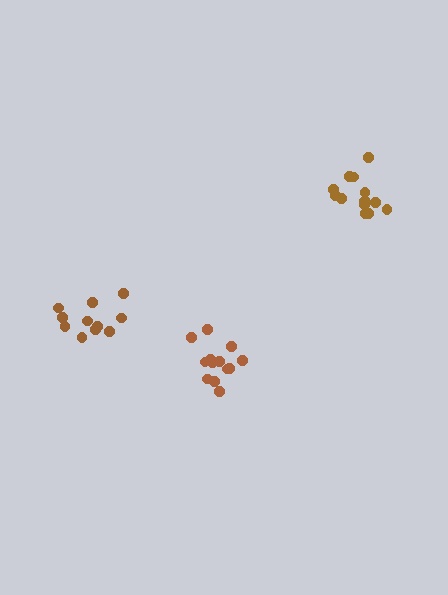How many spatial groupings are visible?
There are 3 spatial groupings.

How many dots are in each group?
Group 1: 14 dots, Group 2: 13 dots, Group 3: 11 dots (38 total).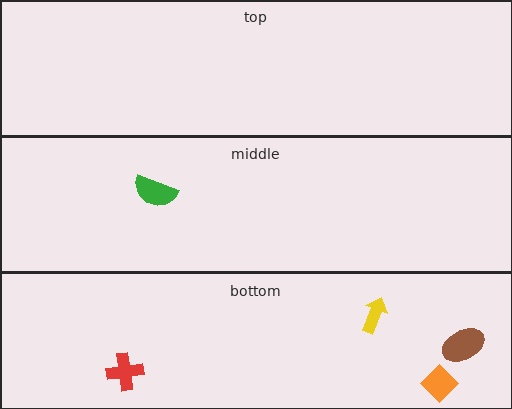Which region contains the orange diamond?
The bottom region.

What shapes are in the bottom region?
The brown ellipse, the red cross, the orange diamond, the yellow arrow.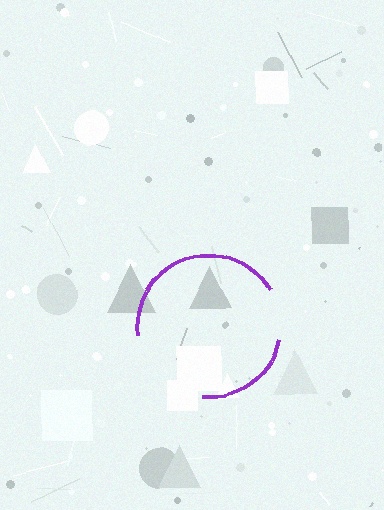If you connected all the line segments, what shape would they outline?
They would outline a circle.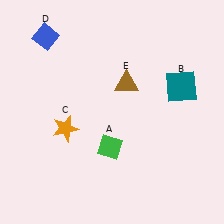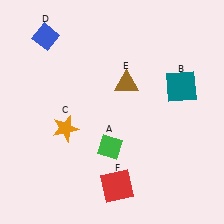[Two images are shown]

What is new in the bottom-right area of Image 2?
A red square (F) was added in the bottom-right area of Image 2.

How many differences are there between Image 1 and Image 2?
There is 1 difference between the two images.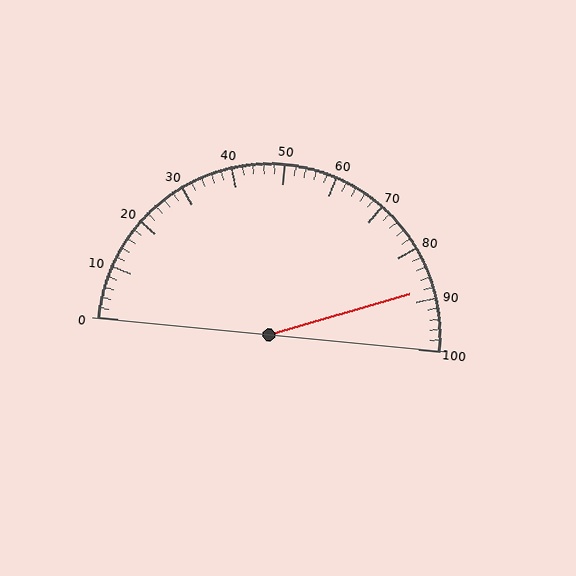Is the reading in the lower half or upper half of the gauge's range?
The reading is in the upper half of the range (0 to 100).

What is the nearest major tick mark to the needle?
The nearest major tick mark is 90.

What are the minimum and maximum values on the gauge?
The gauge ranges from 0 to 100.